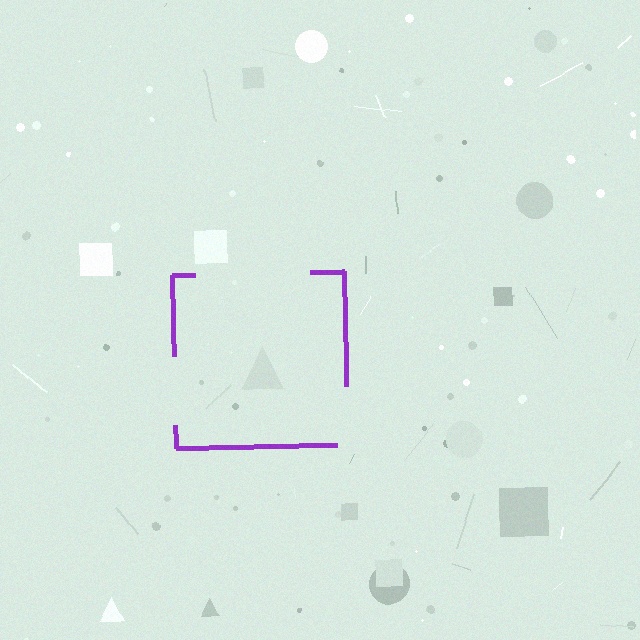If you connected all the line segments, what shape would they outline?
They would outline a square.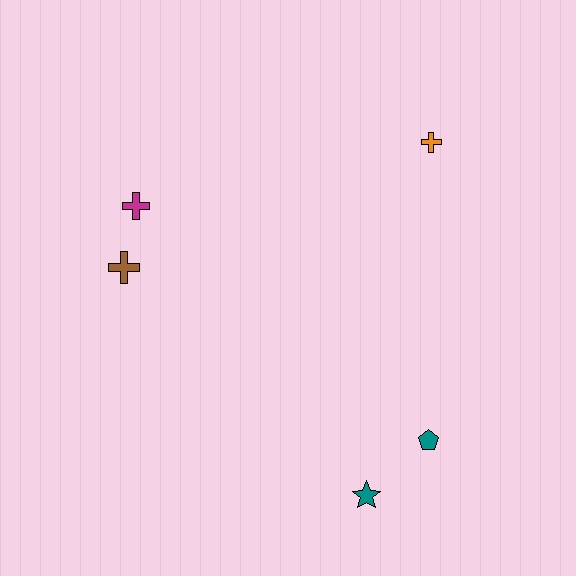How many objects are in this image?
There are 5 objects.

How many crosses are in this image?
There are 3 crosses.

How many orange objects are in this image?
There is 1 orange object.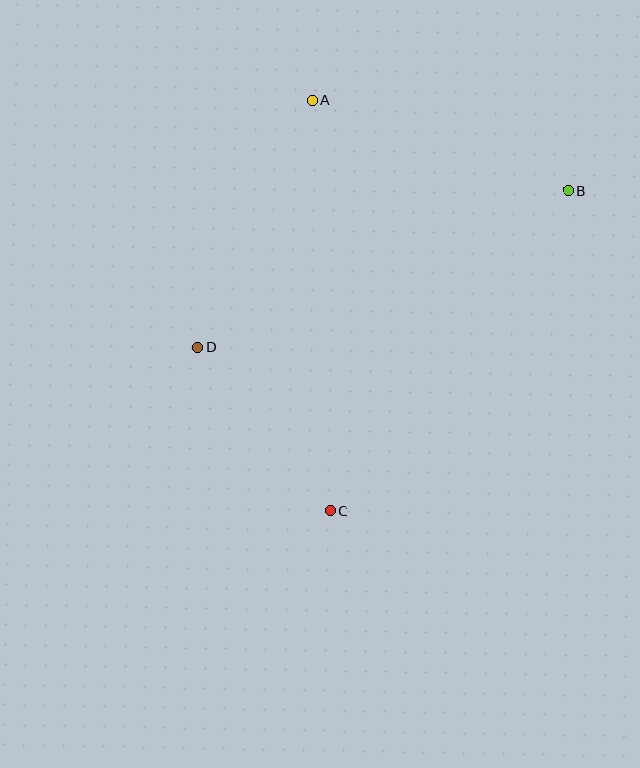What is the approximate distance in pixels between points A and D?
The distance between A and D is approximately 273 pixels.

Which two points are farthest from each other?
Points A and C are farthest from each other.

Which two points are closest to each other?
Points C and D are closest to each other.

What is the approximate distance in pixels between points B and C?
The distance between B and C is approximately 399 pixels.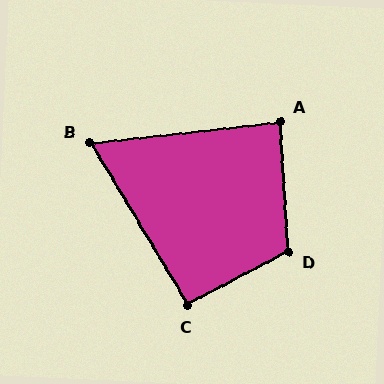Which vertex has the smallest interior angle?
B, at approximately 65 degrees.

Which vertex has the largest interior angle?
D, at approximately 115 degrees.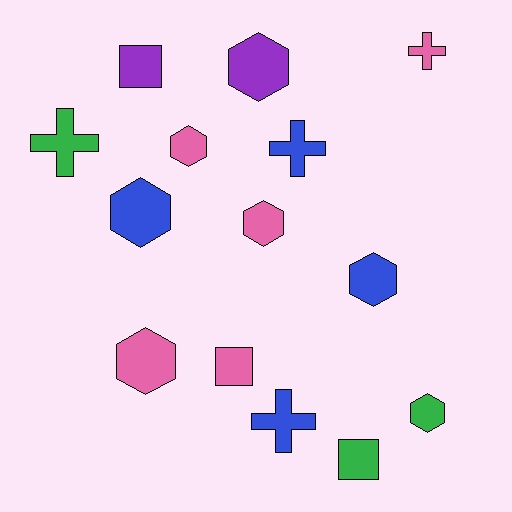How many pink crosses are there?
There is 1 pink cross.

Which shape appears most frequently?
Hexagon, with 7 objects.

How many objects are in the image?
There are 14 objects.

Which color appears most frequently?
Pink, with 5 objects.